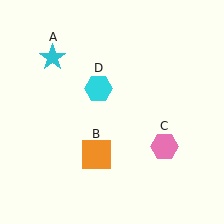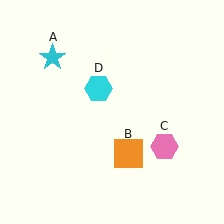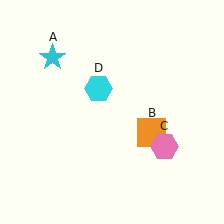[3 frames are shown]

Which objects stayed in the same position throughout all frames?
Cyan star (object A) and pink hexagon (object C) and cyan hexagon (object D) remained stationary.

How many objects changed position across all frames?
1 object changed position: orange square (object B).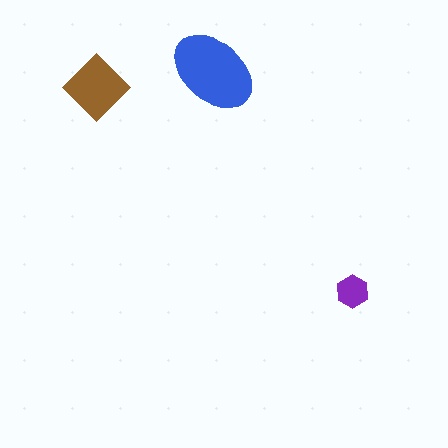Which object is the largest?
The blue ellipse.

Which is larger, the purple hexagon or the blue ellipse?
The blue ellipse.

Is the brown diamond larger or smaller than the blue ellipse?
Smaller.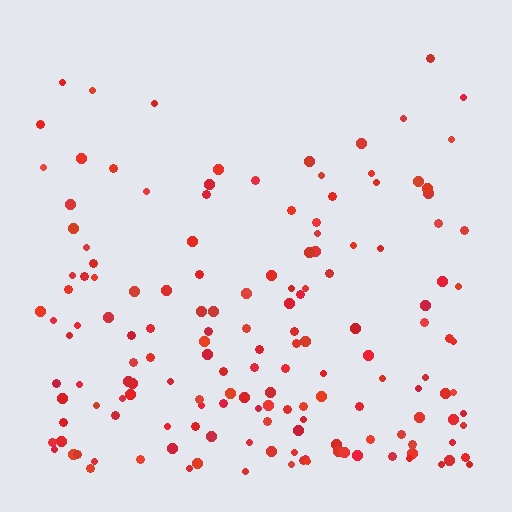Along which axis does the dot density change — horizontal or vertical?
Vertical.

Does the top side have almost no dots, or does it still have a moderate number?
Still a moderate number, just noticeably fewer than the bottom.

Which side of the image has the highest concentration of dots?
The bottom.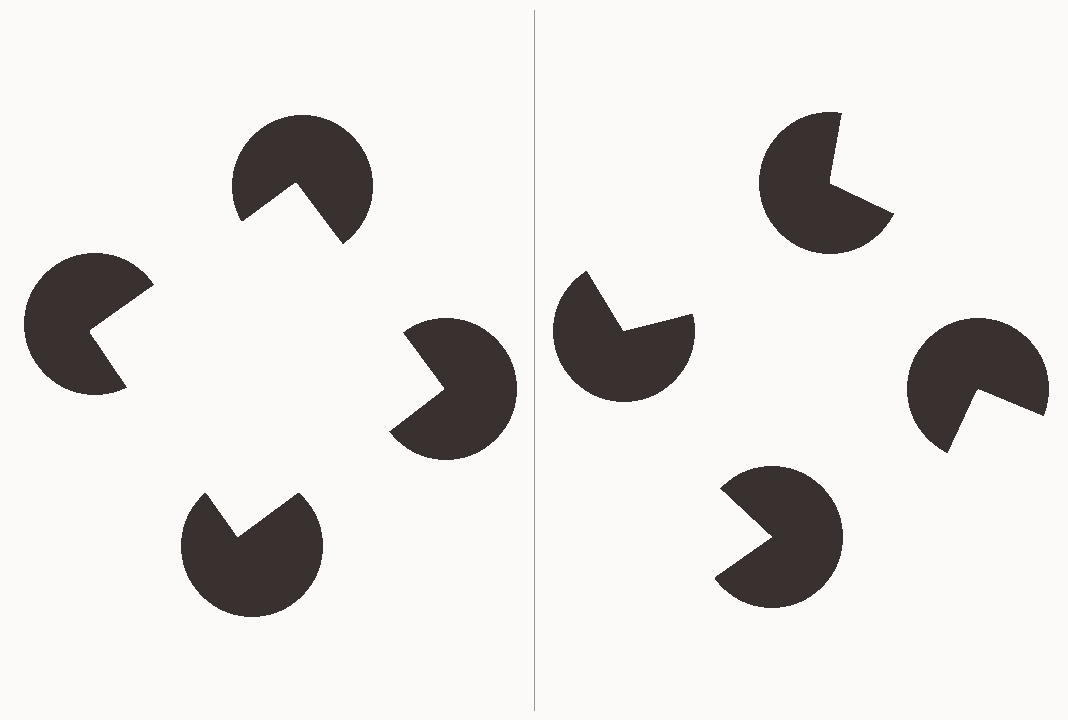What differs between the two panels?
The pac-man discs are positioned identically on both sides; only the wedge orientations differ. On the left they align to a square; on the right they are misaligned.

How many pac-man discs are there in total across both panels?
8 — 4 on each side.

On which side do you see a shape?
An illusory square appears on the left side. On the right side the wedge cuts are rotated, so no coherent shape forms.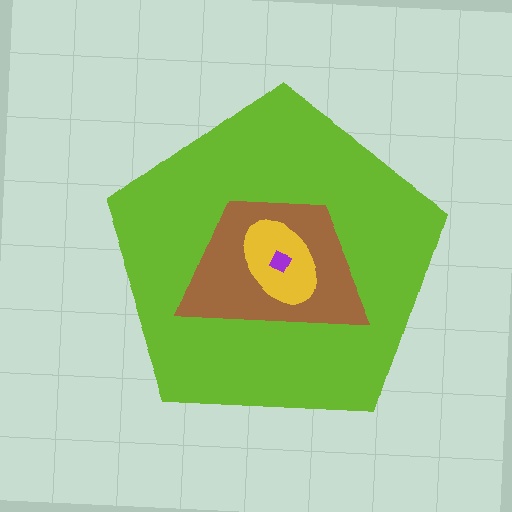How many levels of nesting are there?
4.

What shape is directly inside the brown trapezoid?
The yellow ellipse.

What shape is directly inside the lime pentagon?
The brown trapezoid.